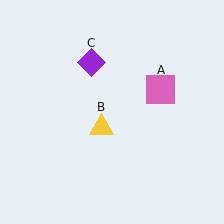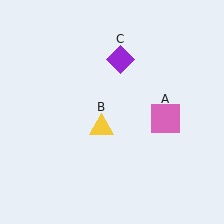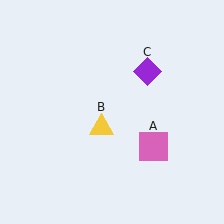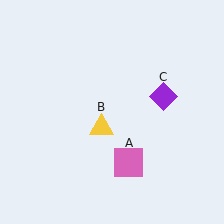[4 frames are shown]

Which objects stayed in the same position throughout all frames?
Yellow triangle (object B) remained stationary.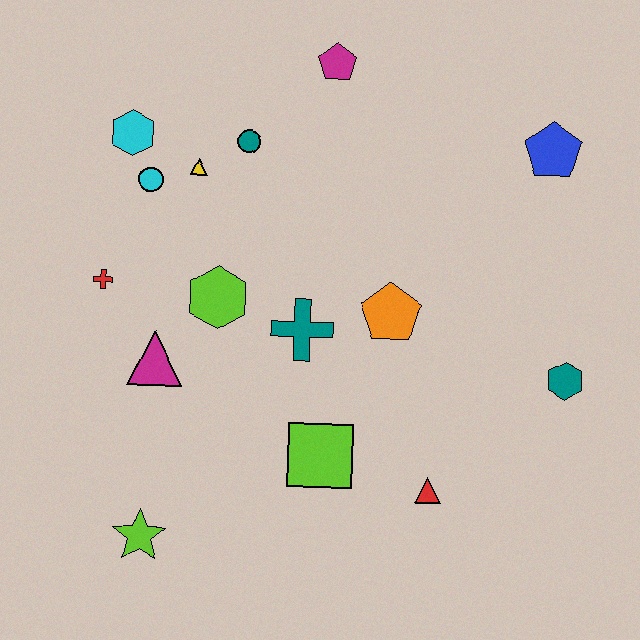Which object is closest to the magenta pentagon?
The teal circle is closest to the magenta pentagon.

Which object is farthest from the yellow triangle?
The teal hexagon is farthest from the yellow triangle.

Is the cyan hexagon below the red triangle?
No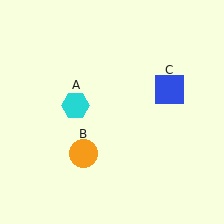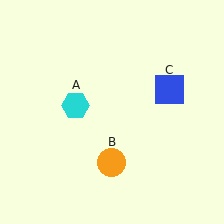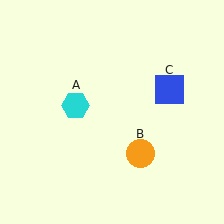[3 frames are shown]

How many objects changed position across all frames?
1 object changed position: orange circle (object B).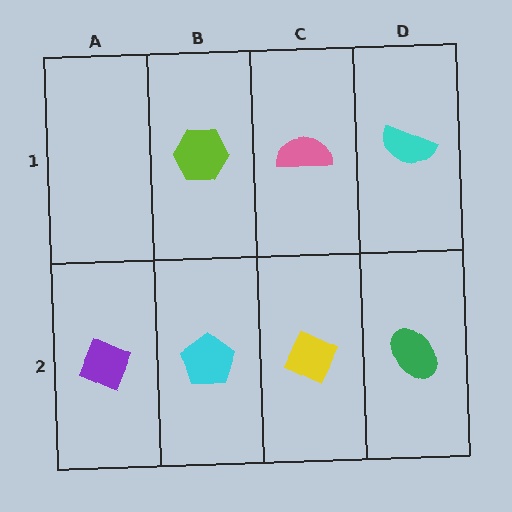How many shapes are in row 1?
3 shapes.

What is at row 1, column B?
A lime hexagon.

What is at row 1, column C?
A pink semicircle.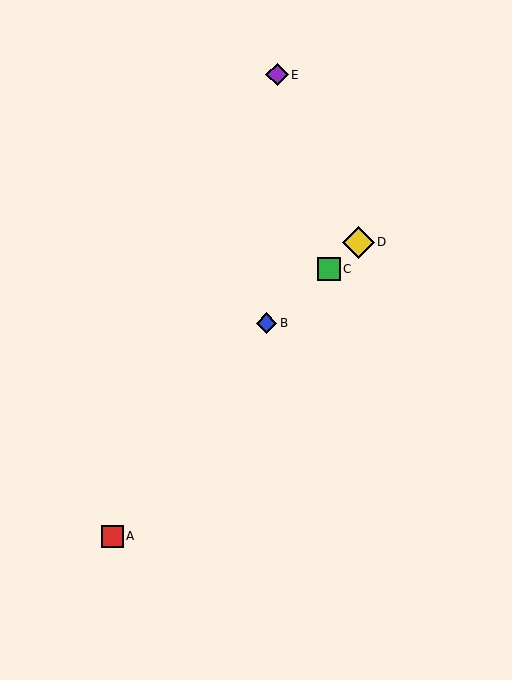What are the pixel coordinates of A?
Object A is at (112, 536).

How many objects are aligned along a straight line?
3 objects (B, C, D) are aligned along a straight line.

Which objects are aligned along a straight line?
Objects B, C, D are aligned along a straight line.